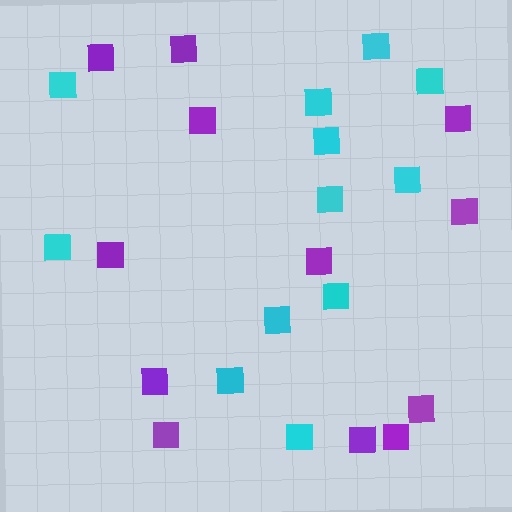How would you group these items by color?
There are 2 groups: one group of purple squares (12) and one group of cyan squares (12).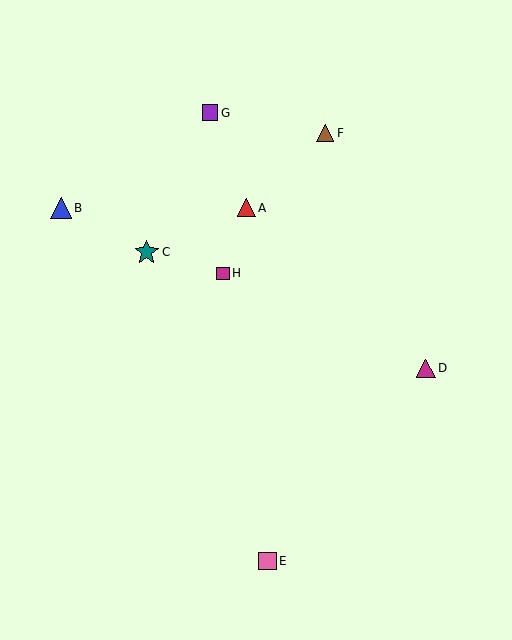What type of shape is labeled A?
Shape A is a red triangle.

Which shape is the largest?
The teal star (labeled C) is the largest.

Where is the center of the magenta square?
The center of the magenta square is at (223, 273).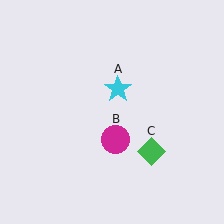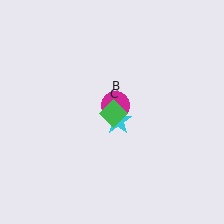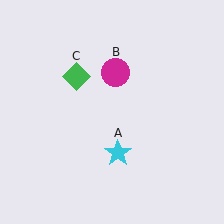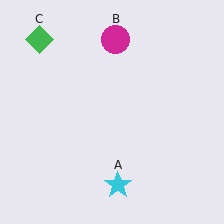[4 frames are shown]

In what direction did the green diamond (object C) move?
The green diamond (object C) moved up and to the left.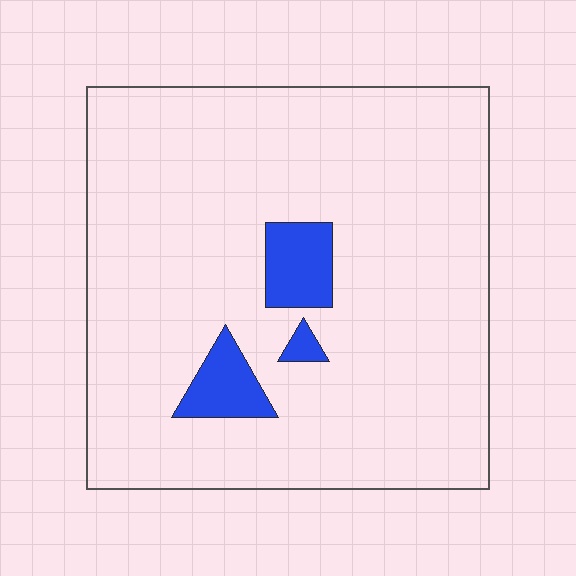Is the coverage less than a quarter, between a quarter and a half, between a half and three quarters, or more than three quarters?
Less than a quarter.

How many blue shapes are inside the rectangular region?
3.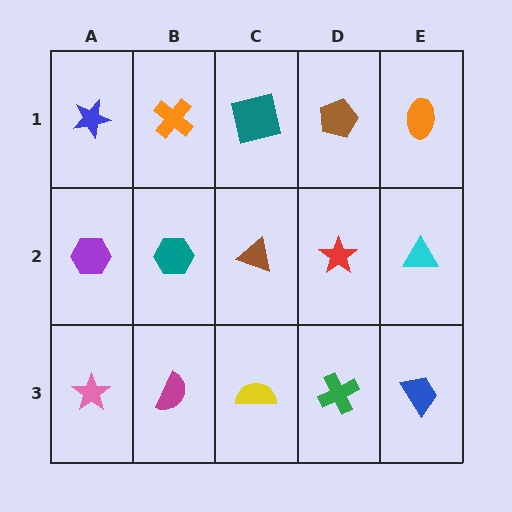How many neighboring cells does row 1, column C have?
3.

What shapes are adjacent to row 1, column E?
A cyan triangle (row 2, column E), a brown pentagon (row 1, column D).